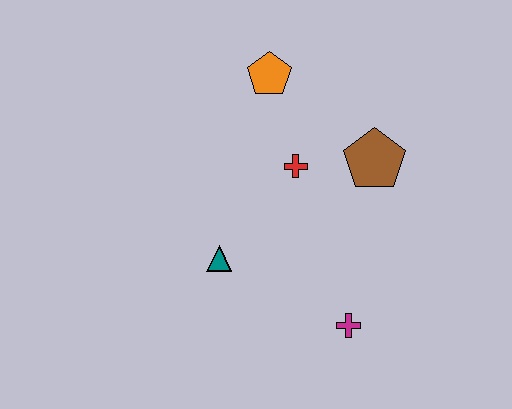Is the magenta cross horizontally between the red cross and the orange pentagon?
No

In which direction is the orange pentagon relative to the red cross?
The orange pentagon is above the red cross.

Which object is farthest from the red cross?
The magenta cross is farthest from the red cross.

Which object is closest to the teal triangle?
The red cross is closest to the teal triangle.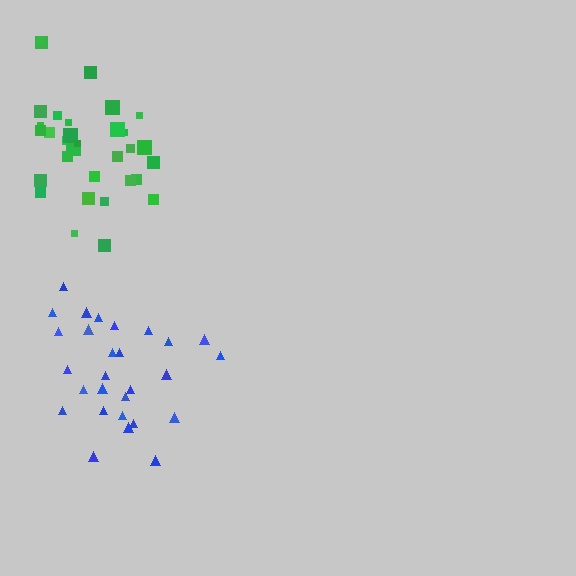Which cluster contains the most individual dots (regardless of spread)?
Green (32).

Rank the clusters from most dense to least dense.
blue, green.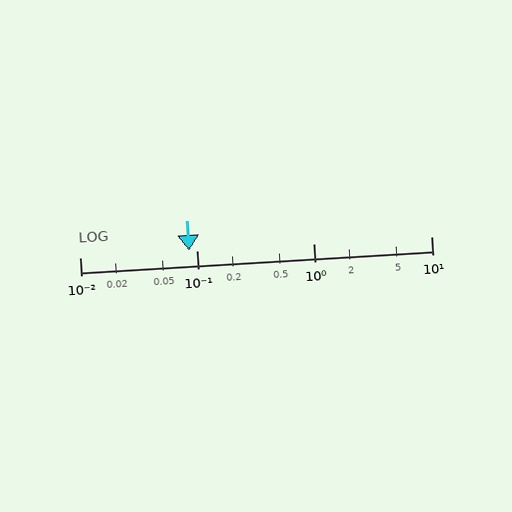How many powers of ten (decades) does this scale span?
The scale spans 3 decades, from 0.01 to 10.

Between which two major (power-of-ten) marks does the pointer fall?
The pointer is between 0.01 and 0.1.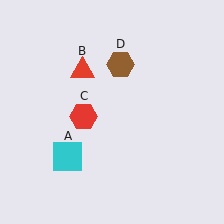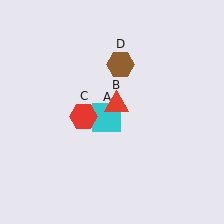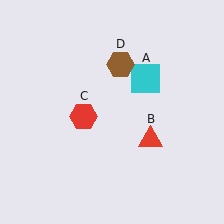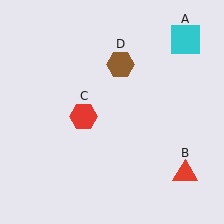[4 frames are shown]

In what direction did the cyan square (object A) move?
The cyan square (object A) moved up and to the right.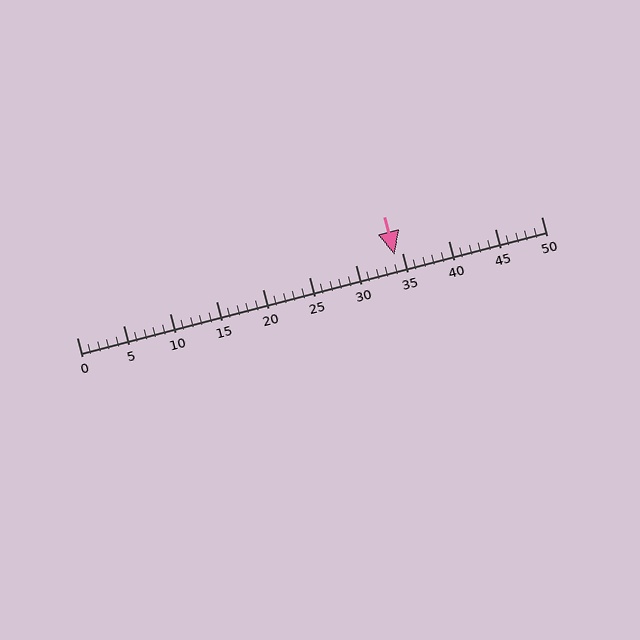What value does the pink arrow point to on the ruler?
The pink arrow points to approximately 34.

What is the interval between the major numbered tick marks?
The major tick marks are spaced 5 units apart.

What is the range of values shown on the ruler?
The ruler shows values from 0 to 50.